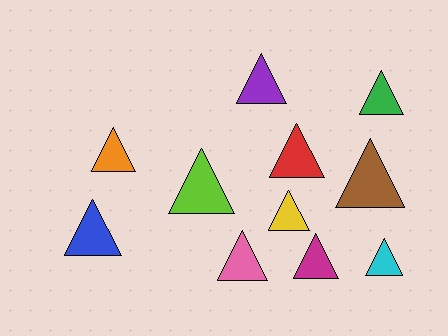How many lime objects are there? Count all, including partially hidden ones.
There is 1 lime object.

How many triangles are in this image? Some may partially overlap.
There are 11 triangles.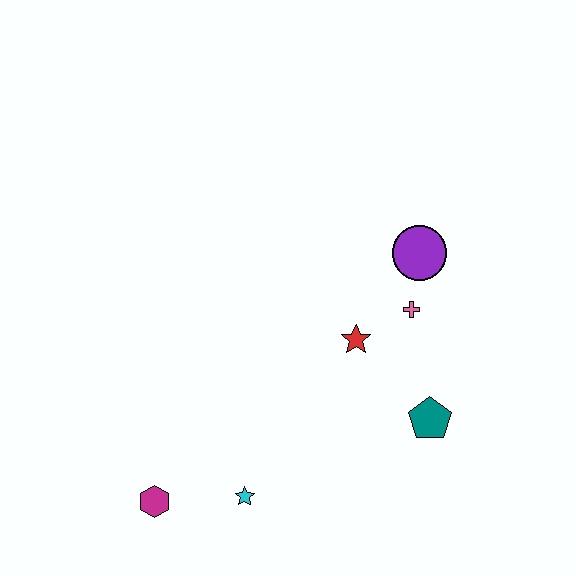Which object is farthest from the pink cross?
The magenta hexagon is farthest from the pink cross.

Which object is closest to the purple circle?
The pink cross is closest to the purple circle.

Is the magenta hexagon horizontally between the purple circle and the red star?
No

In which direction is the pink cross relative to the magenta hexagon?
The pink cross is to the right of the magenta hexagon.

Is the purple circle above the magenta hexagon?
Yes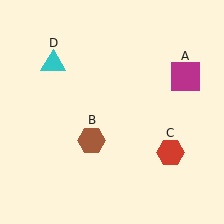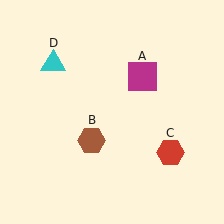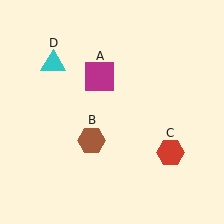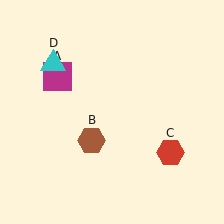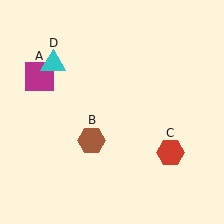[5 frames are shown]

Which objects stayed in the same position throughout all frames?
Brown hexagon (object B) and red hexagon (object C) and cyan triangle (object D) remained stationary.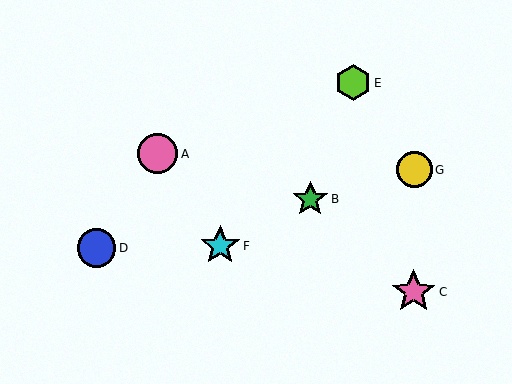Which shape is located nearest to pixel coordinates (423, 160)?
The yellow circle (labeled G) at (414, 170) is nearest to that location.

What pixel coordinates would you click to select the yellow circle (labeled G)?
Click at (414, 170) to select the yellow circle G.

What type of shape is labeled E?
Shape E is a lime hexagon.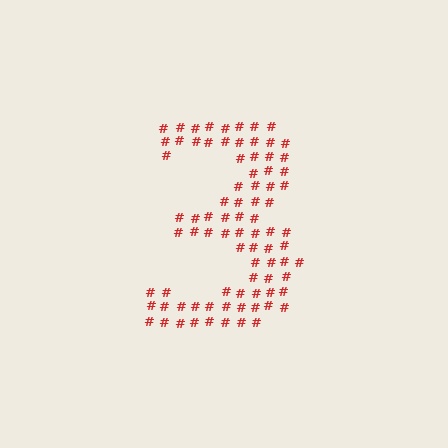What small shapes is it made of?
It is made of small hash symbols.